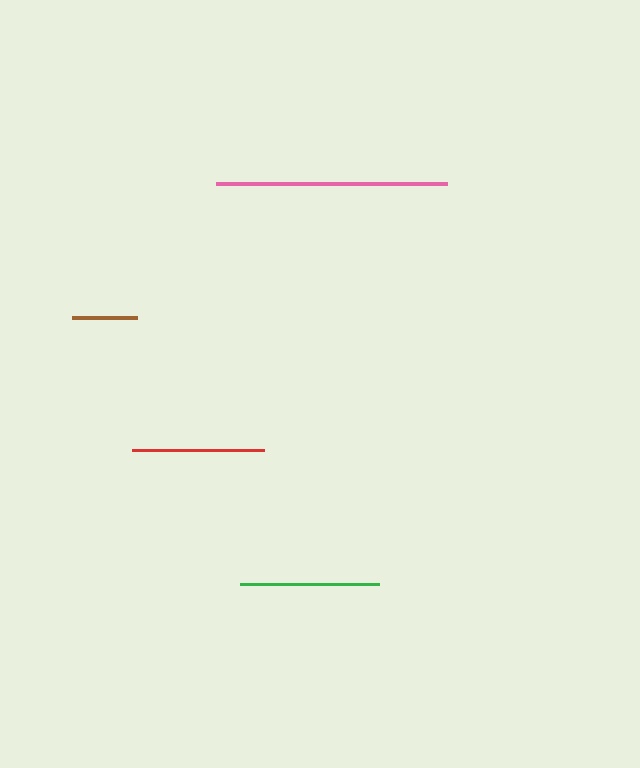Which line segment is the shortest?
The brown line is the shortest at approximately 65 pixels.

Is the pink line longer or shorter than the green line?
The pink line is longer than the green line.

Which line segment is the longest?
The pink line is the longest at approximately 232 pixels.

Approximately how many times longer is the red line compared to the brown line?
The red line is approximately 2.0 times the length of the brown line.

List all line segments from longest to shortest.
From longest to shortest: pink, green, red, brown.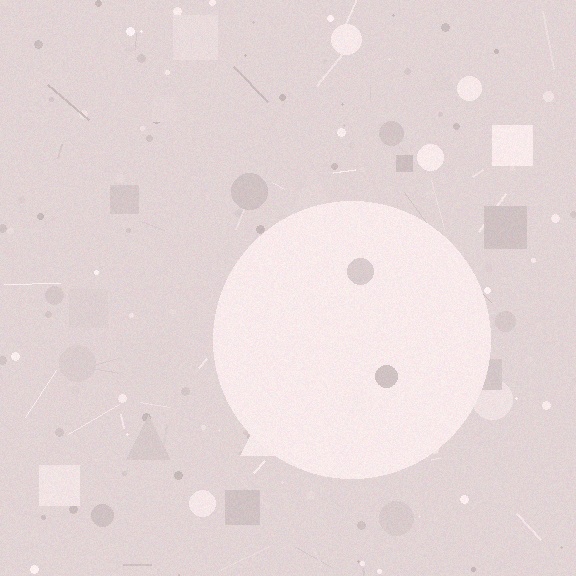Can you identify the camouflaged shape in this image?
The camouflaged shape is a circle.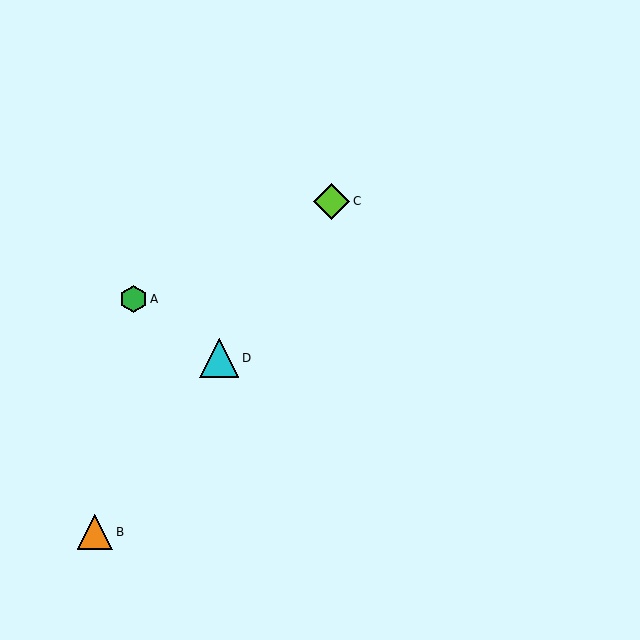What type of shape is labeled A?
Shape A is a green hexagon.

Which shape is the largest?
The cyan triangle (labeled D) is the largest.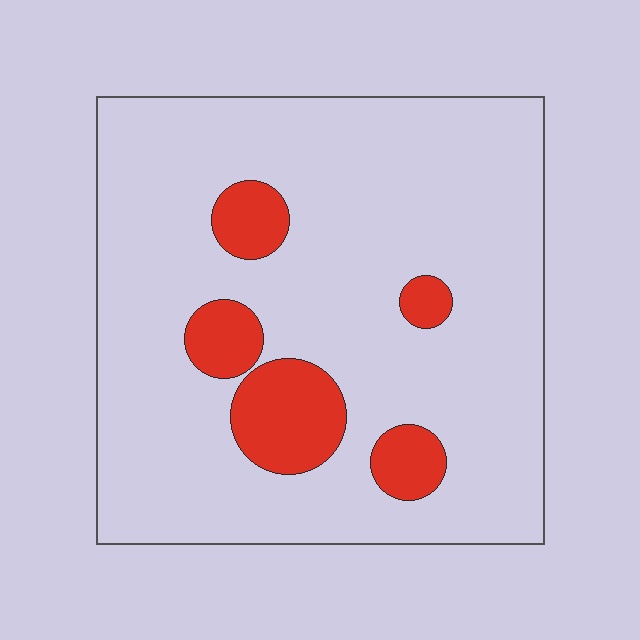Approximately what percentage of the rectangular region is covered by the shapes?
Approximately 15%.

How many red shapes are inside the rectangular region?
5.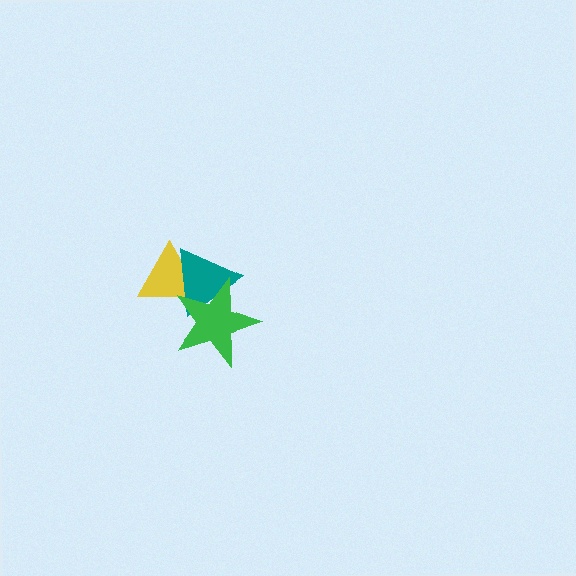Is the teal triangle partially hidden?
Yes, it is partially covered by another shape.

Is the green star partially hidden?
No, no other shape covers it.